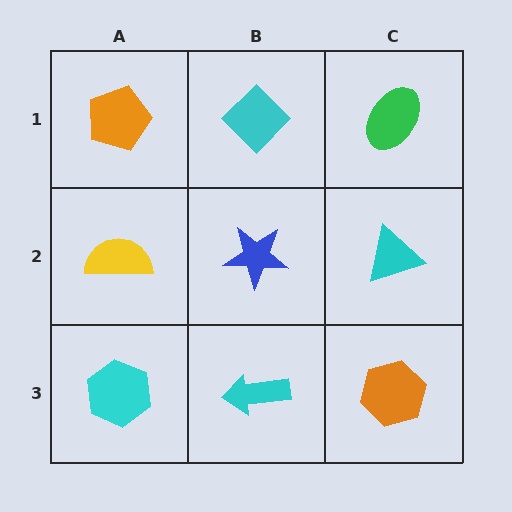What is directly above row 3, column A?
A yellow semicircle.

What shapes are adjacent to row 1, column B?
A blue star (row 2, column B), an orange pentagon (row 1, column A), a green ellipse (row 1, column C).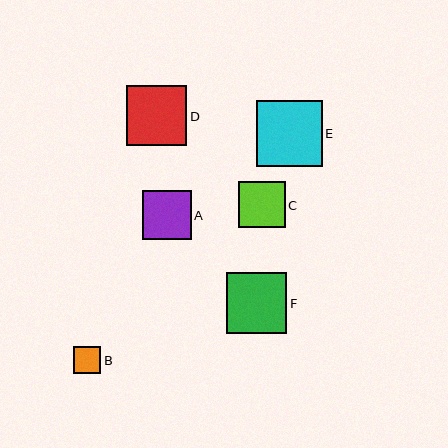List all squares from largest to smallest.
From largest to smallest: E, F, D, A, C, B.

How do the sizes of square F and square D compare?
Square F and square D are approximately the same size.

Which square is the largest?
Square E is the largest with a size of approximately 66 pixels.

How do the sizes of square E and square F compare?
Square E and square F are approximately the same size.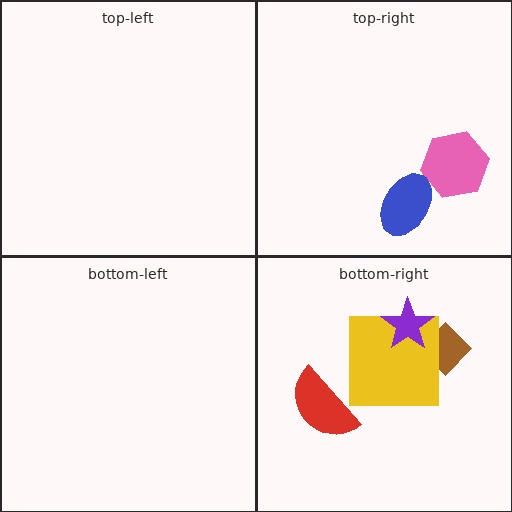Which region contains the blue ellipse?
The top-right region.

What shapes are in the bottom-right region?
The red semicircle, the brown diamond, the yellow square, the purple star.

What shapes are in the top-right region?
The pink hexagon, the blue ellipse.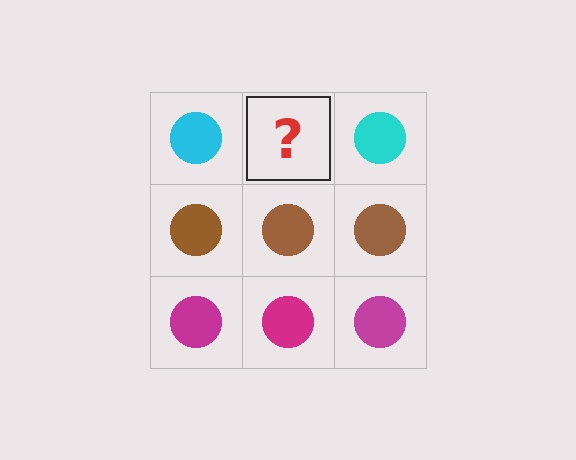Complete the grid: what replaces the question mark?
The question mark should be replaced with a cyan circle.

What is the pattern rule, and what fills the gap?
The rule is that each row has a consistent color. The gap should be filled with a cyan circle.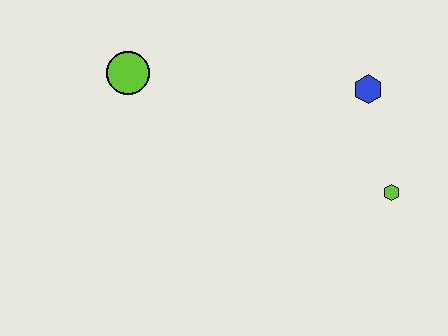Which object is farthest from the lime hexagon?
The lime circle is farthest from the lime hexagon.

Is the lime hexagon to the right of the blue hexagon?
Yes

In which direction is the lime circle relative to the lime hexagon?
The lime circle is to the left of the lime hexagon.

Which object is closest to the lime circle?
The blue hexagon is closest to the lime circle.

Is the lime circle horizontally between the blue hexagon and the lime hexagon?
No